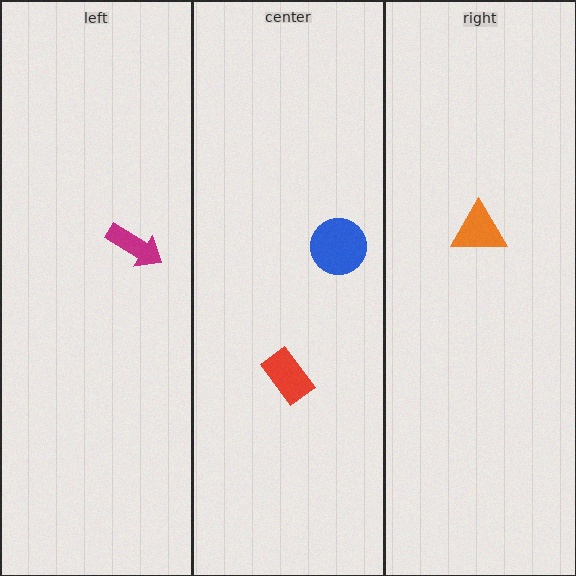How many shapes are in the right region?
1.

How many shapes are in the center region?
2.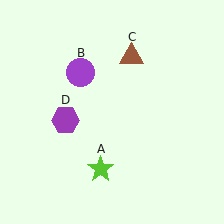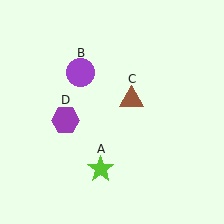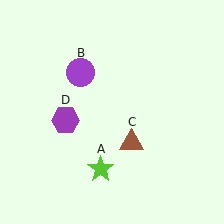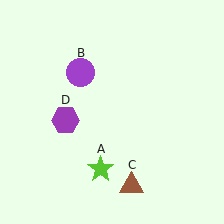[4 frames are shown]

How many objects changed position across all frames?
1 object changed position: brown triangle (object C).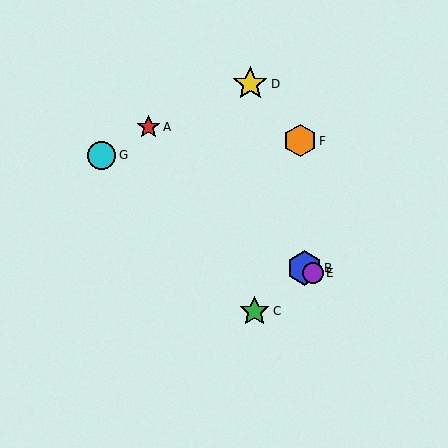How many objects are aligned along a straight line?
3 objects (B, E, G) are aligned along a straight line.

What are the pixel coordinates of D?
Object D is at (250, 84).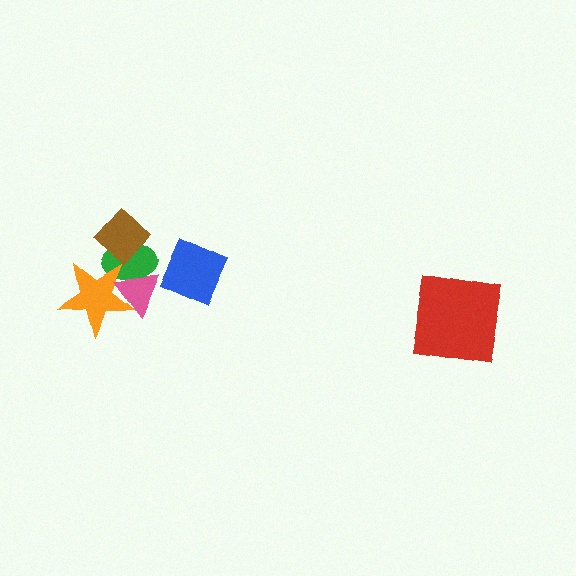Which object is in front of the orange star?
The pink triangle is in front of the orange star.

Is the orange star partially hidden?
Yes, it is partially covered by another shape.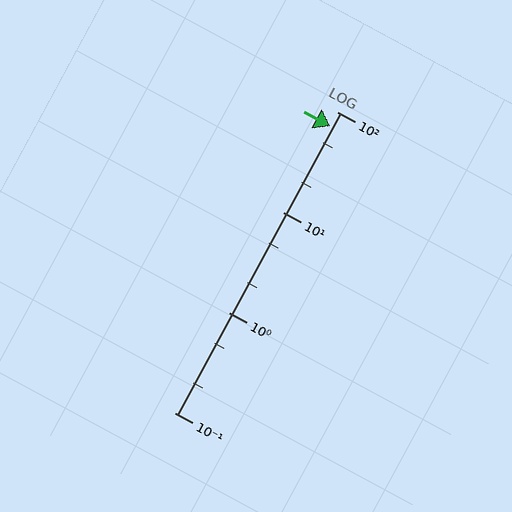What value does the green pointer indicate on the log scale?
The pointer indicates approximately 72.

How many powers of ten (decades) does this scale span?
The scale spans 3 decades, from 0.1 to 100.